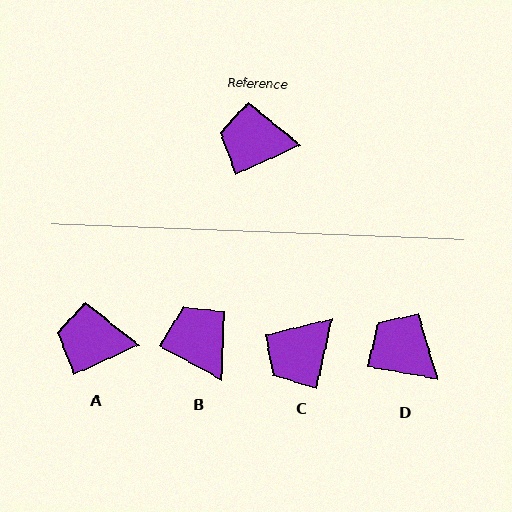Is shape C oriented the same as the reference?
No, it is off by about 53 degrees.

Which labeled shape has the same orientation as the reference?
A.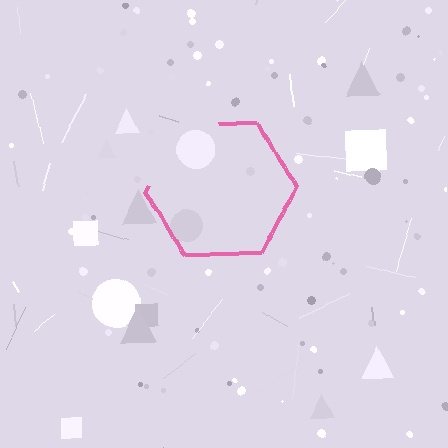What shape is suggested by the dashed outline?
The dashed outline suggests a hexagon.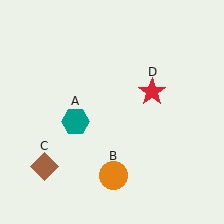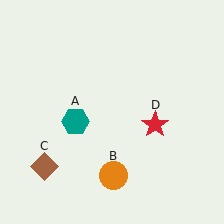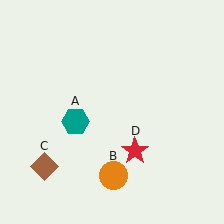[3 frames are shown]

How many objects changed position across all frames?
1 object changed position: red star (object D).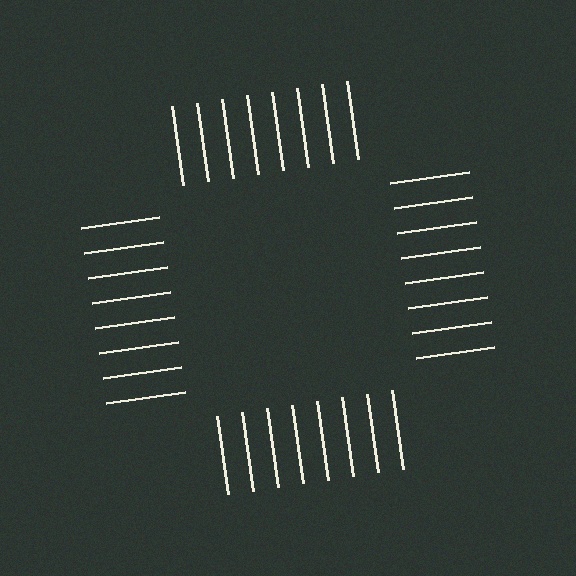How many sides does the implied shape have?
4 sides — the line-ends trace a square.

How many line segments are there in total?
32 — 8 along each of the 4 edges.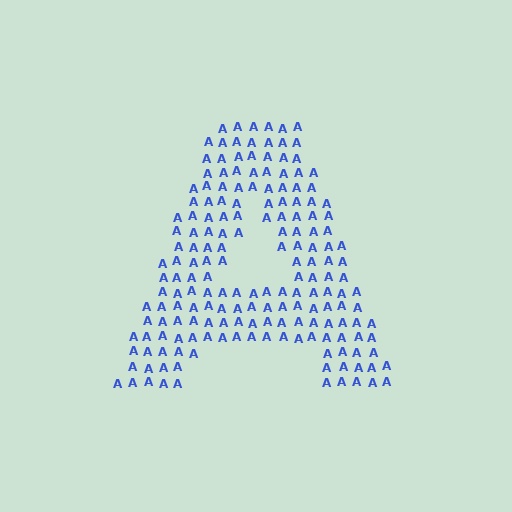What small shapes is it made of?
It is made of small letter A's.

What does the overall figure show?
The overall figure shows the letter A.